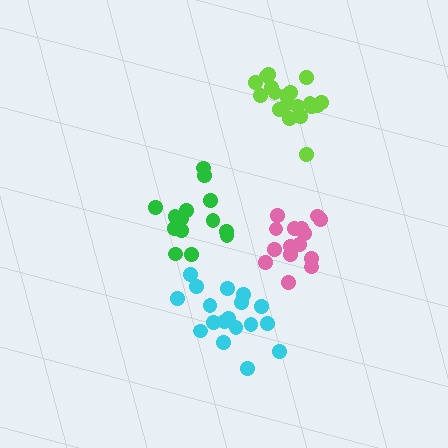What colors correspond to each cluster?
The clusters are colored: cyan, pink, lime, green.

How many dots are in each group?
Group 1: 18 dots, Group 2: 15 dots, Group 3: 19 dots, Group 4: 14 dots (66 total).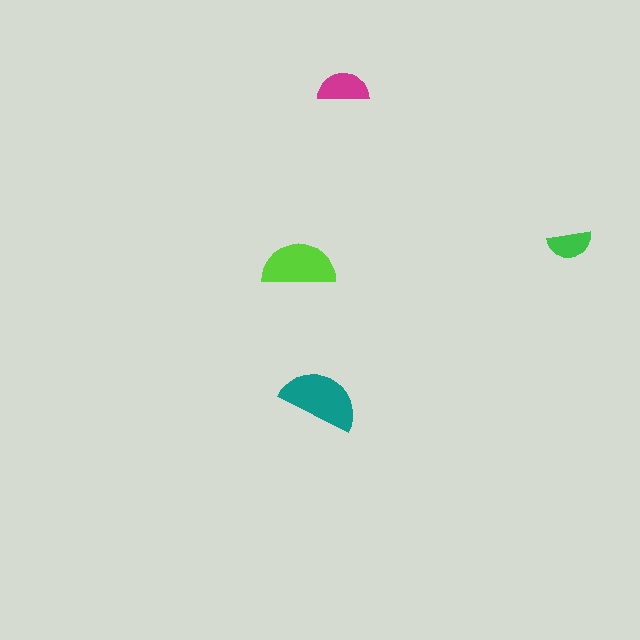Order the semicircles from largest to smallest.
the teal one, the lime one, the magenta one, the green one.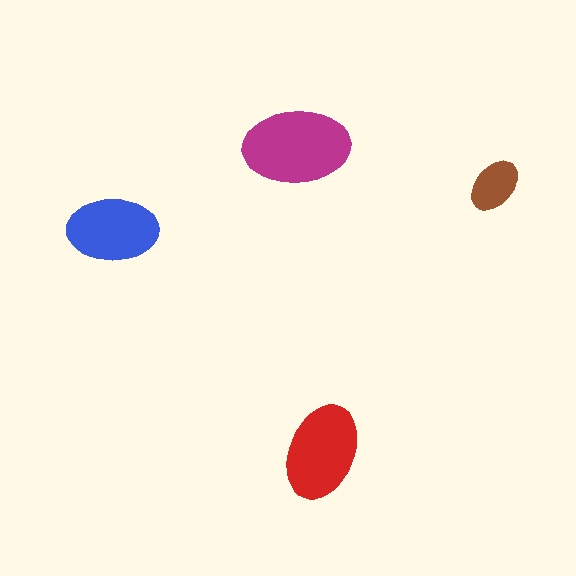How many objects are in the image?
There are 4 objects in the image.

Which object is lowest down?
The red ellipse is bottommost.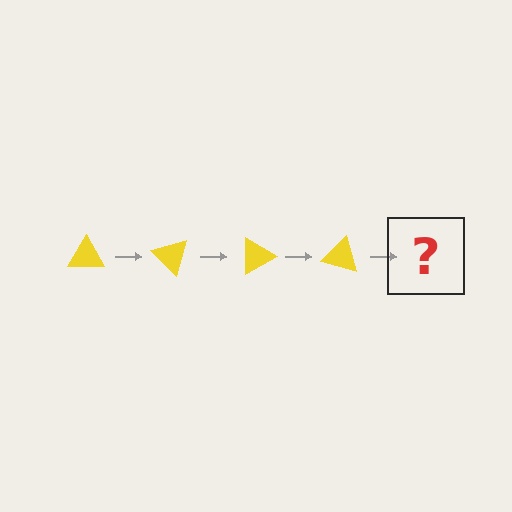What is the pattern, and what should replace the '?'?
The pattern is that the triangle rotates 45 degrees each step. The '?' should be a yellow triangle rotated 180 degrees.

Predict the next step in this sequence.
The next step is a yellow triangle rotated 180 degrees.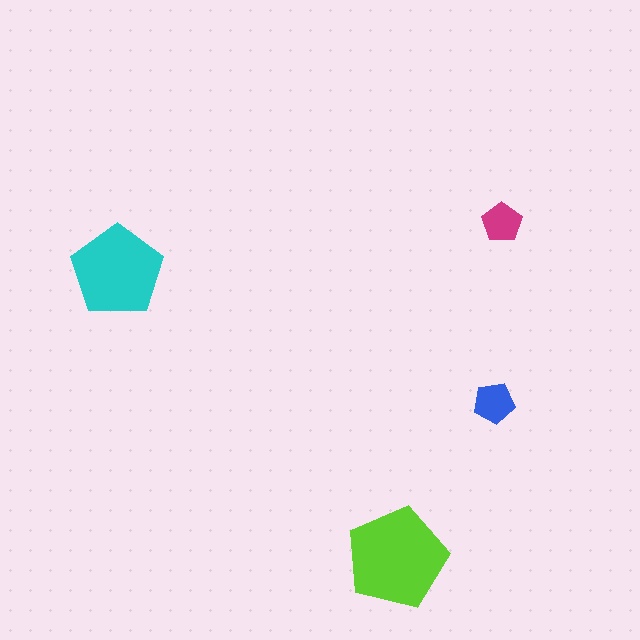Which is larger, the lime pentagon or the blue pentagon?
The lime one.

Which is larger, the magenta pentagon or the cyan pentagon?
The cyan one.